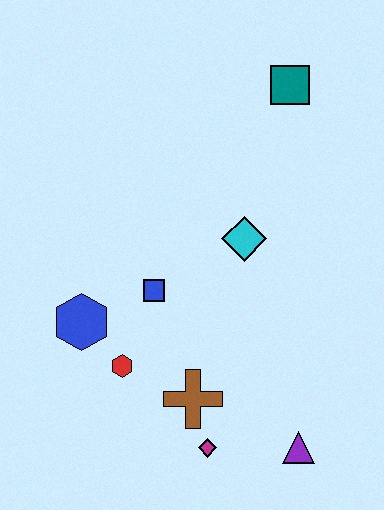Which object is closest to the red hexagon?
The blue hexagon is closest to the red hexagon.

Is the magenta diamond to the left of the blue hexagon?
No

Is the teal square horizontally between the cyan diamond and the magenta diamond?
No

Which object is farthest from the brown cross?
The teal square is farthest from the brown cross.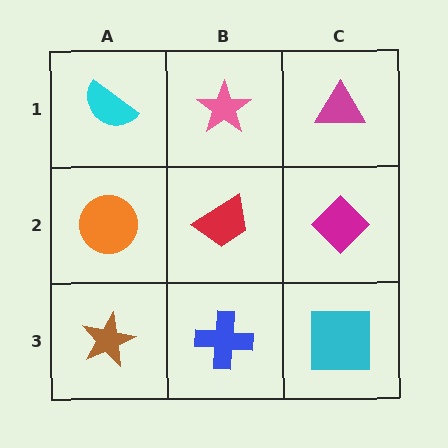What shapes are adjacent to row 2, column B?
A pink star (row 1, column B), a blue cross (row 3, column B), an orange circle (row 2, column A), a magenta diamond (row 2, column C).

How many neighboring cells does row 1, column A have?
2.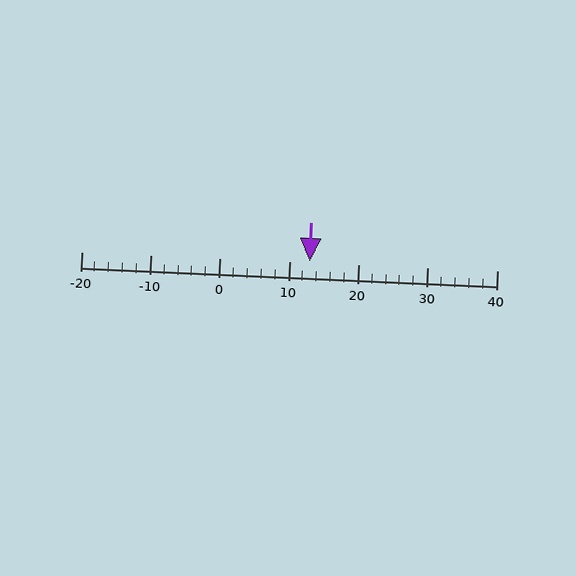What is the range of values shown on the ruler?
The ruler shows values from -20 to 40.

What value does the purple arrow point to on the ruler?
The purple arrow points to approximately 13.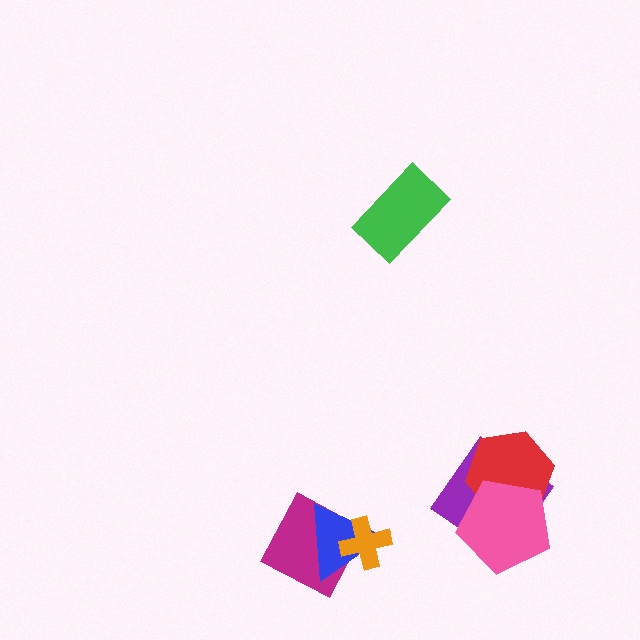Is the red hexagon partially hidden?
Yes, it is partially covered by another shape.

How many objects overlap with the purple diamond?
2 objects overlap with the purple diamond.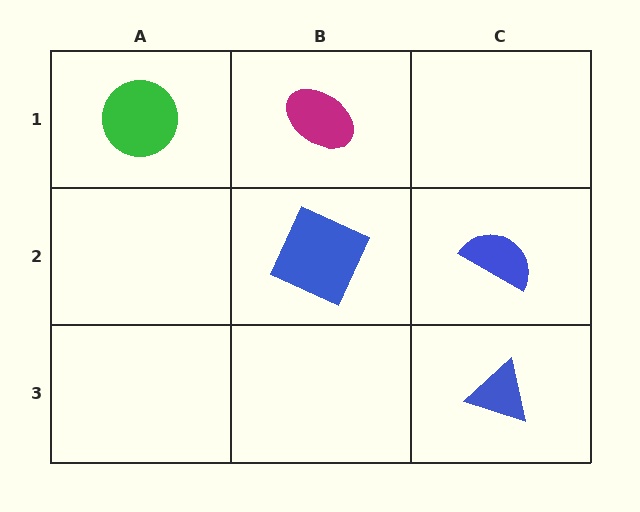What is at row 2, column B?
A blue square.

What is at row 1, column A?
A green circle.